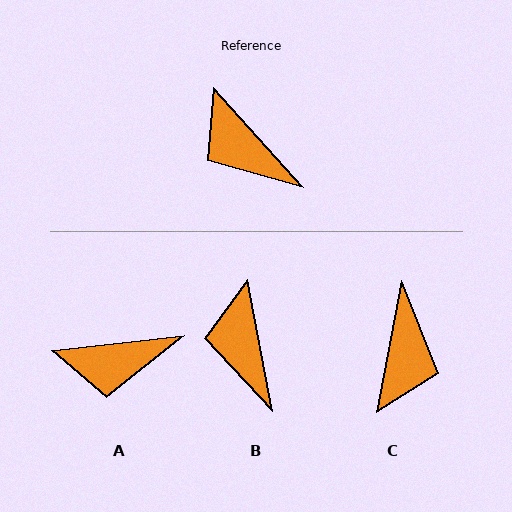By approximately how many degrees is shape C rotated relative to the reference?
Approximately 127 degrees counter-clockwise.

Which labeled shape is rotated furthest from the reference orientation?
C, about 127 degrees away.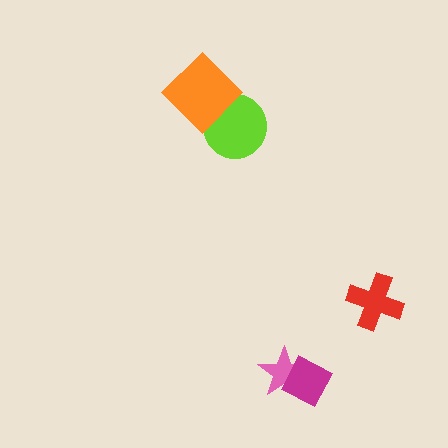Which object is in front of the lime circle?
The orange diamond is in front of the lime circle.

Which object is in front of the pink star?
The magenta diamond is in front of the pink star.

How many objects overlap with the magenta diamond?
1 object overlaps with the magenta diamond.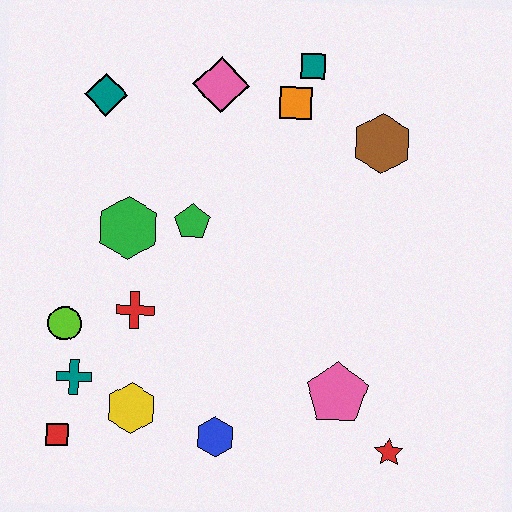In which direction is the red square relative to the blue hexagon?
The red square is to the left of the blue hexagon.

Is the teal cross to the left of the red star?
Yes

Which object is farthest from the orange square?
The red square is farthest from the orange square.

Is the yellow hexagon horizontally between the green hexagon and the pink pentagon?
Yes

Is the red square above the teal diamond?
No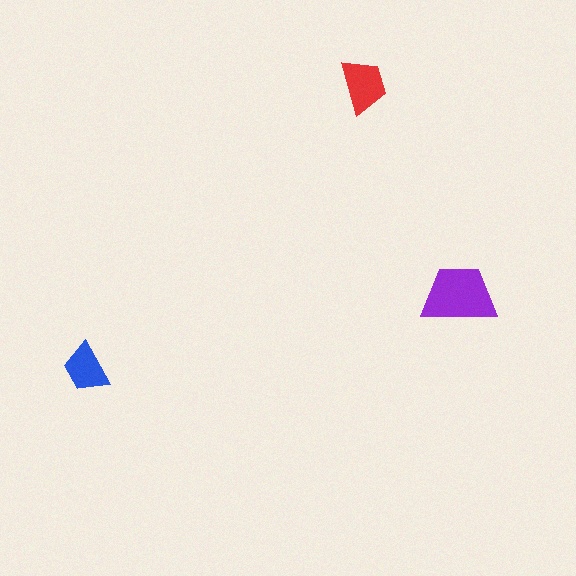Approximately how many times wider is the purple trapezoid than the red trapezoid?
About 1.5 times wider.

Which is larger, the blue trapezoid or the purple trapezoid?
The purple one.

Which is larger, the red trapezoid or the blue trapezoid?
The red one.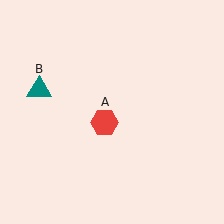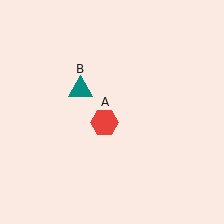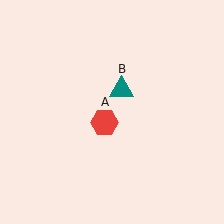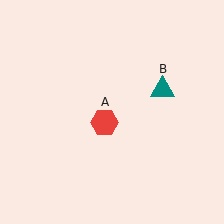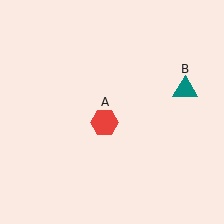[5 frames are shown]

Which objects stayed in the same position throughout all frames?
Red hexagon (object A) remained stationary.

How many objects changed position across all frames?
1 object changed position: teal triangle (object B).